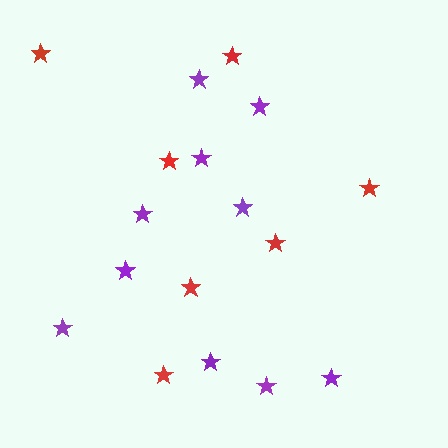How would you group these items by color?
There are 2 groups: one group of red stars (7) and one group of purple stars (10).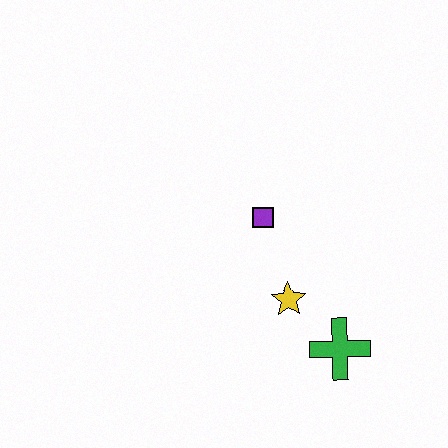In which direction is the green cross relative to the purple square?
The green cross is below the purple square.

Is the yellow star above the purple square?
No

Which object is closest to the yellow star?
The green cross is closest to the yellow star.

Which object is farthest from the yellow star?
The purple square is farthest from the yellow star.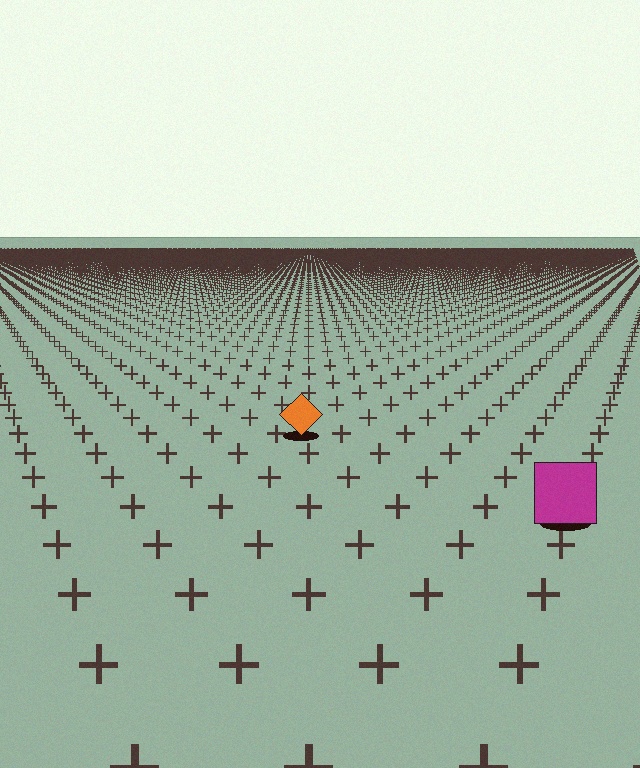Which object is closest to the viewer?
The magenta square is closest. The texture marks near it are larger and more spread out.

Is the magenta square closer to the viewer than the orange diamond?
Yes. The magenta square is closer — you can tell from the texture gradient: the ground texture is coarser near it.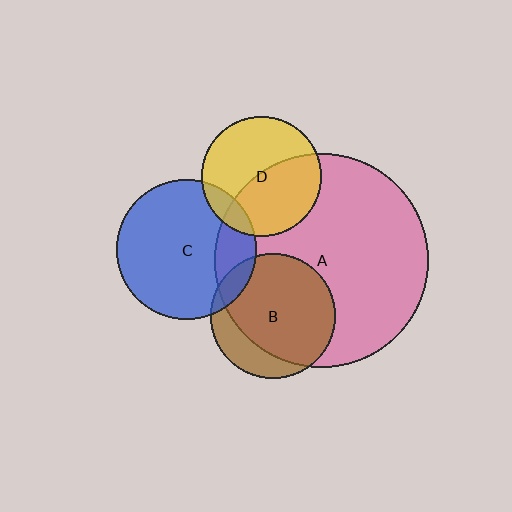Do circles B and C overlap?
Yes.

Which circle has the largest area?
Circle A (pink).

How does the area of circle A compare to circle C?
Approximately 2.3 times.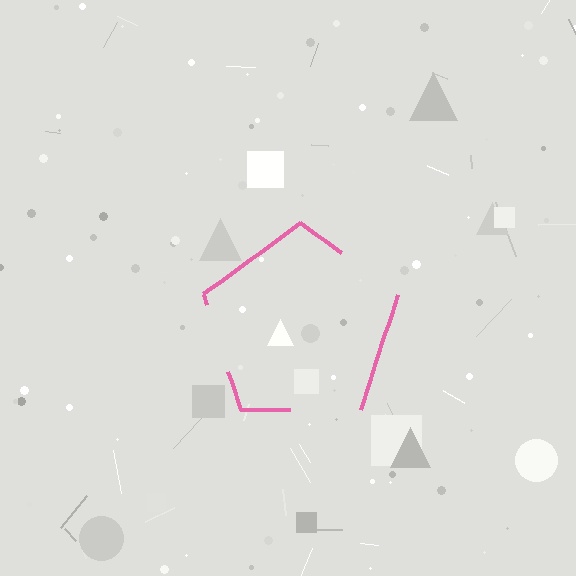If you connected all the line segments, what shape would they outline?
They would outline a pentagon.